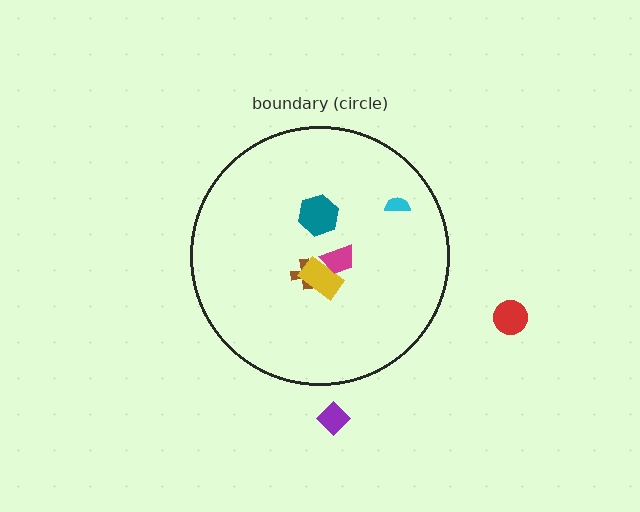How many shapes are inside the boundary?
5 inside, 2 outside.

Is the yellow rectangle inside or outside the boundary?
Inside.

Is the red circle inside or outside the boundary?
Outside.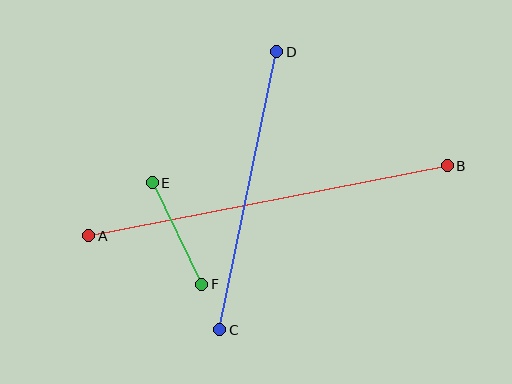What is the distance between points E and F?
The distance is approximately 113 pixels.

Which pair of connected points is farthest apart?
Points A and B are farthest apart.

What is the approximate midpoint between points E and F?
The midpoint is at approximately (177, 233) pixels.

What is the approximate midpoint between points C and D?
The midpoint is at approximately (248, 191) pixels.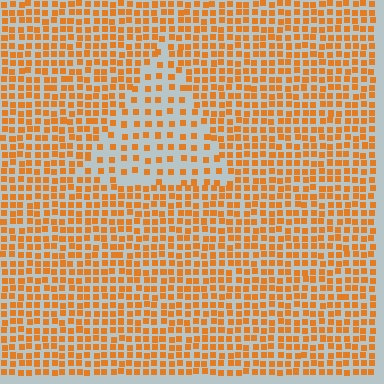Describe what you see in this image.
The image contains small orange elements arranged at two different densities. A triangle-shaped region is visible where the elements are less densely packed than the surrounding area.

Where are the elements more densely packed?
The elements are more densely packed outside the triangle boundary.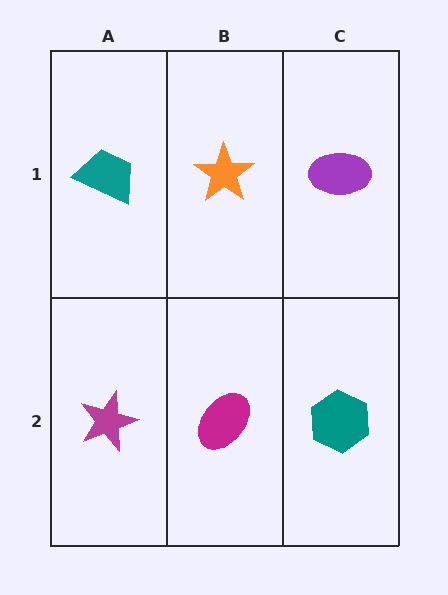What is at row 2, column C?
A teal hexagon.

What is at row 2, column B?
A magenta ellipse.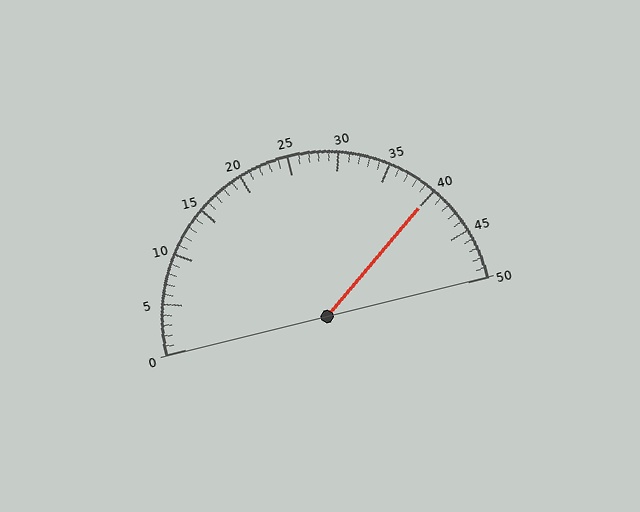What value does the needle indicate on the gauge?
The needle indicates approximately 40.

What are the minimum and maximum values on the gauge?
The gauge ranges from 0 to 50.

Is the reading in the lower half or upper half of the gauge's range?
The reading is in the upper half of the range (0 to 50).